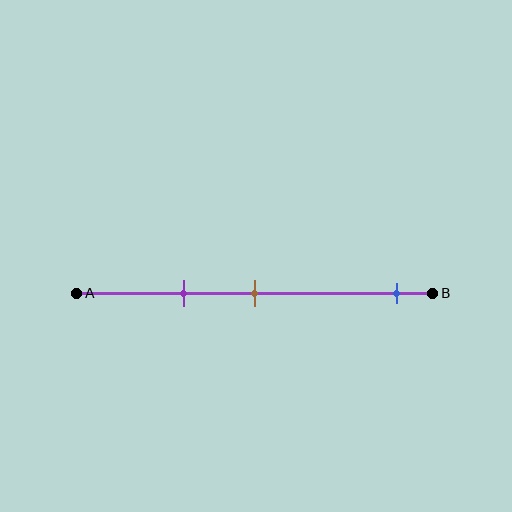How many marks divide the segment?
There are 3 marks dividing the segment.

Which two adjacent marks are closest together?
The purple and brown marks are the closest adjacent pair.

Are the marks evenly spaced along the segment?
No, the marks are not evenly spaced.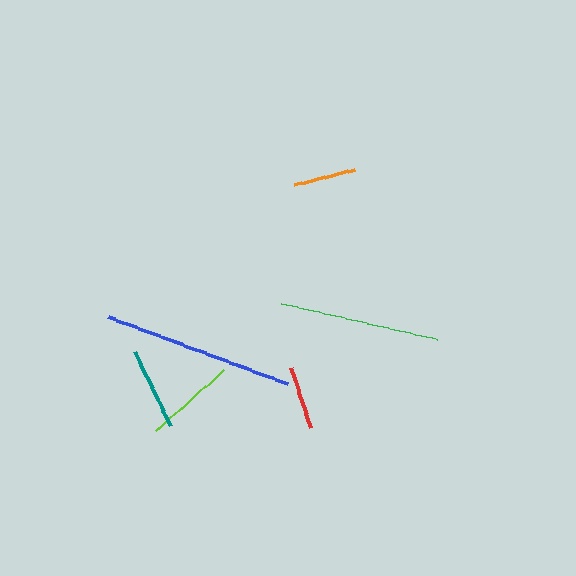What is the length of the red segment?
The red segment is approximately 62 pixels long.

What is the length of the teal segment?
The teal segment is approximately 82 pixels long.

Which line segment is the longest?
The blue line is the longest at approximately 191 pixels.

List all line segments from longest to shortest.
From longest to shortest: blue, green, lime, teal, red, orange.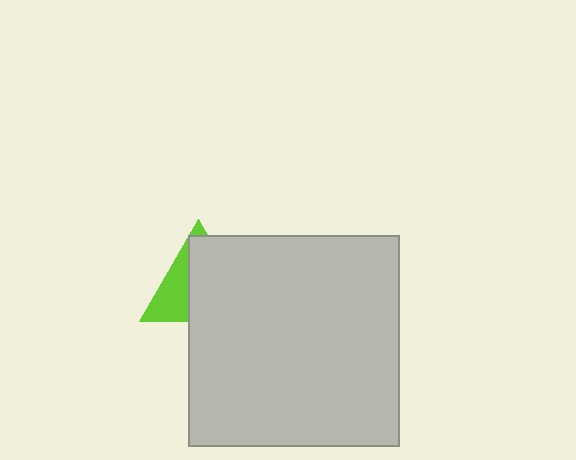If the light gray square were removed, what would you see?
You would see the complete lime triangle.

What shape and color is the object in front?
The object in front is a light gray square.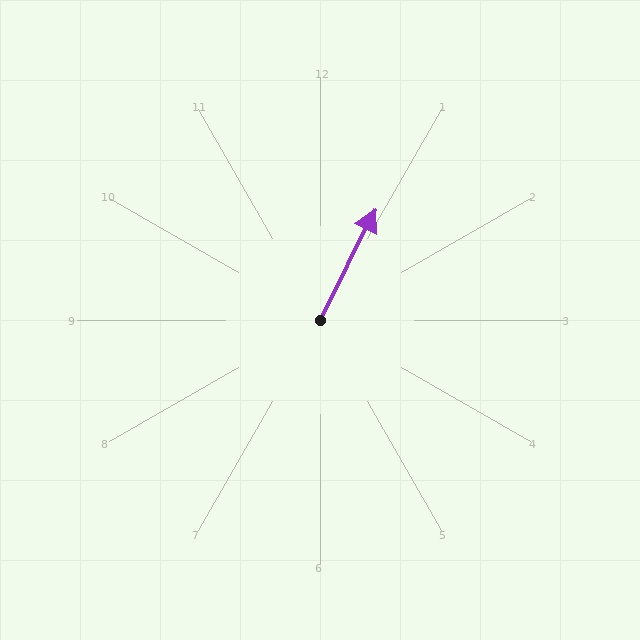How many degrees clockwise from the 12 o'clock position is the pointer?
Approximately 27 degrees.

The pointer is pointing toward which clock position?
Roughly 1 o'clock.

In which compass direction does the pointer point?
Northeast.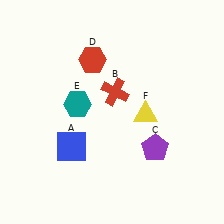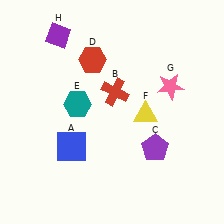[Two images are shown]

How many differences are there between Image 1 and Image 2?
There are 2 differences between the two images.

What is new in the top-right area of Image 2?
A pink star (G) was added in the top-right area of Image 2.